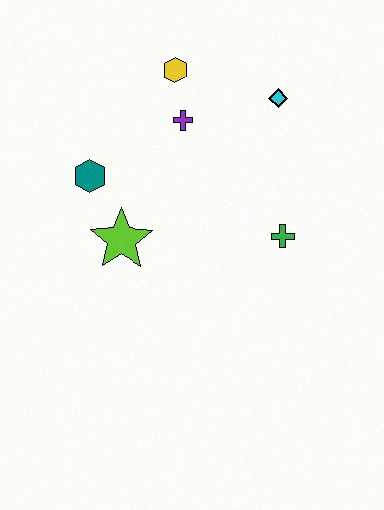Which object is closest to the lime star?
The teal hexagon is closest to the lime star.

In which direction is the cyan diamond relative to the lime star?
The cyan diamond is to the right of the lime star.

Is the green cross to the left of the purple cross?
No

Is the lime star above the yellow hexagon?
No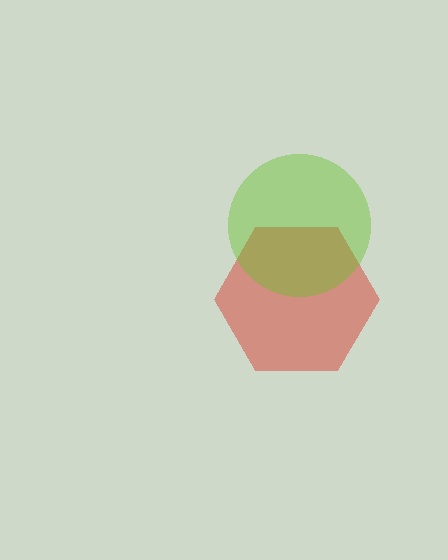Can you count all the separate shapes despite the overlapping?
Yes, there are 2 separate shapes.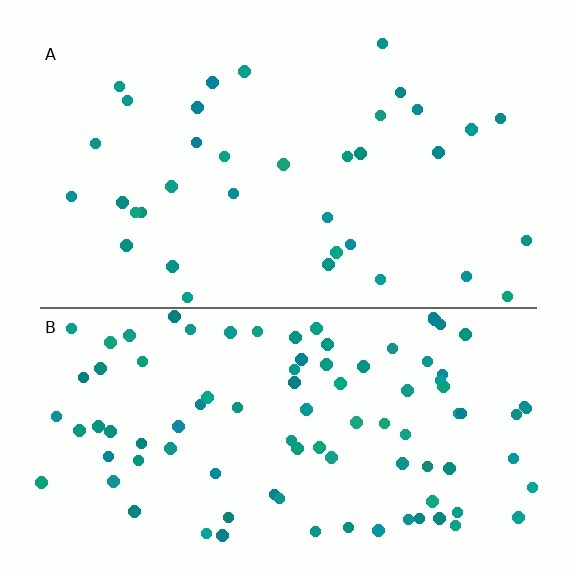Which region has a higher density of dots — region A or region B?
B (the bottom).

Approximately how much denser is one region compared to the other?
Approximately 2.6× — region B over region A.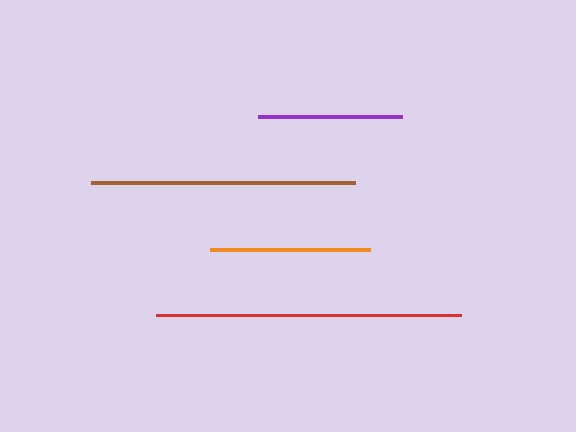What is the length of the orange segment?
The orange segment is approximately 161 pixels long.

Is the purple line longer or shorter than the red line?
The red line is longer than the purple line.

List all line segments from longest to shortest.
From longest to shortest: red, brown, orange, purple.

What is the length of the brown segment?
The brown segment is approximately 264 pixels long.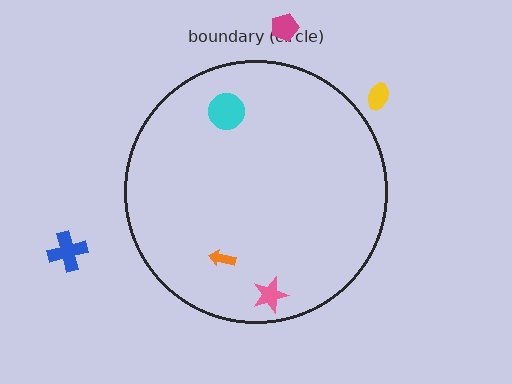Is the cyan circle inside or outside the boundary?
Inside.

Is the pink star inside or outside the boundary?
Inside.